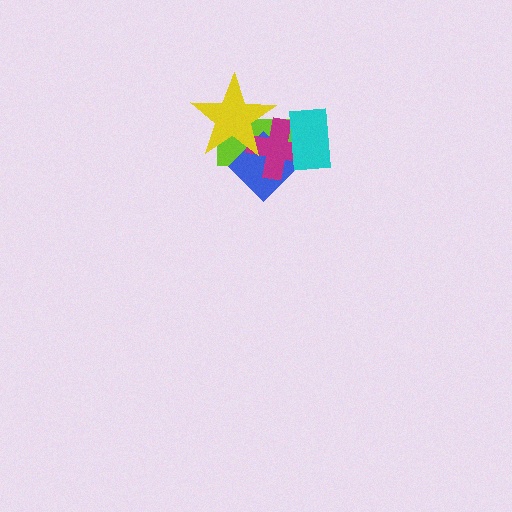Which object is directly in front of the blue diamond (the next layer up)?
The magenta cross is directly in front of the blue diamond.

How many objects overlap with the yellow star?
3 objects overlap with the yellow star.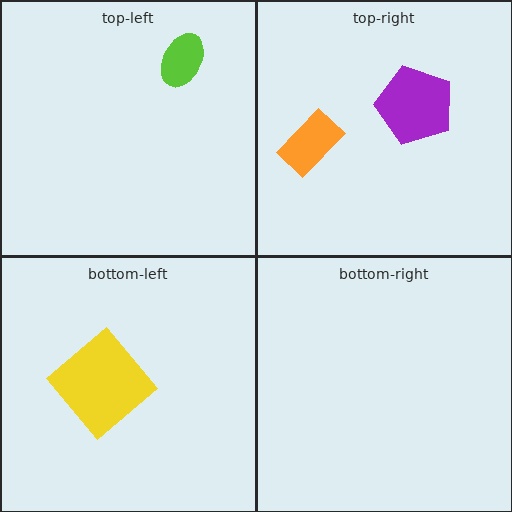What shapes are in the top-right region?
The orange rectangle, the purple pentagon.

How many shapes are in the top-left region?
1.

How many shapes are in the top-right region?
2.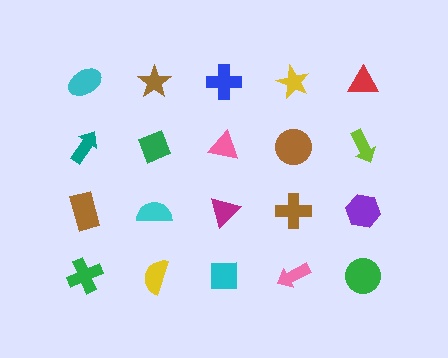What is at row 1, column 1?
A cyan ellipse.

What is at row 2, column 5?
A lime arrow.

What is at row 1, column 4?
A yellow star.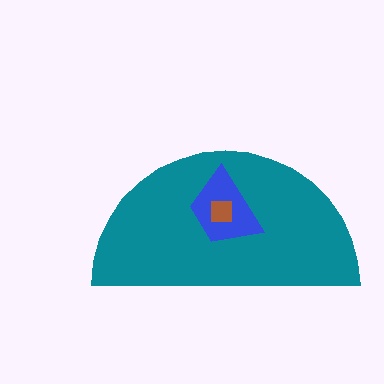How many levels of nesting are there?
3.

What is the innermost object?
The brown square.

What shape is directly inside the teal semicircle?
The blue trapezoid.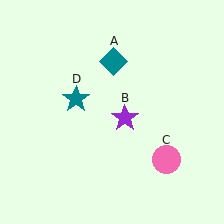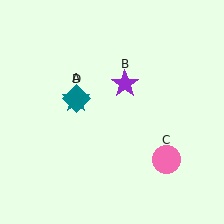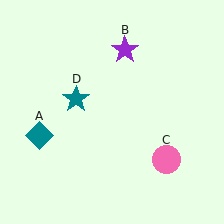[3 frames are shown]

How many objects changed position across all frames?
2 objects changed position: teal diamond (object A), purple star (object B).